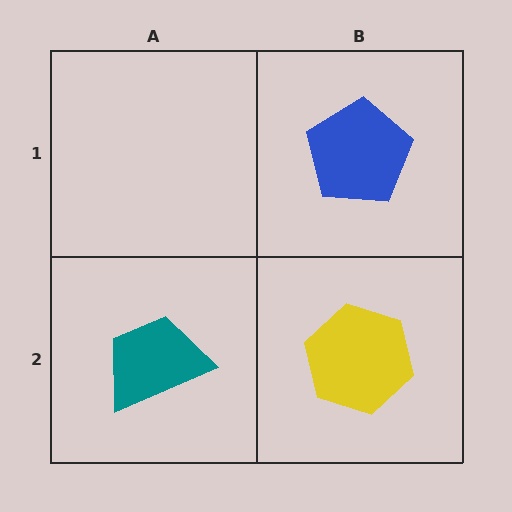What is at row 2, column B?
A yellow hexagon.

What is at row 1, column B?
A blue pentagon.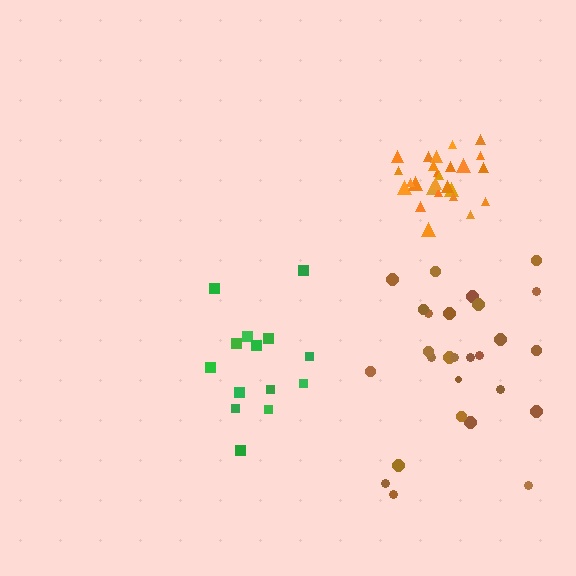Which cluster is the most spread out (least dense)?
Green.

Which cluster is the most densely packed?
Orange.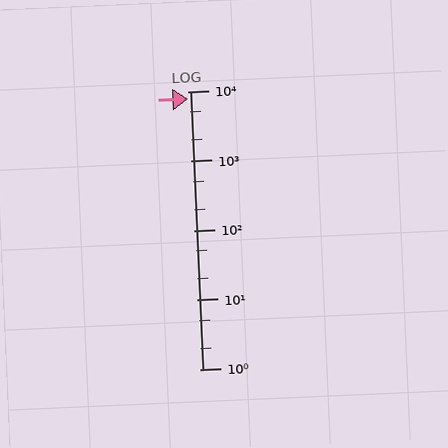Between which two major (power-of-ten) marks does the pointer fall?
The pointer is between 1000 and 10000.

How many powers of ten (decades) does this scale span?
The scale spans 4 decades, from 1 to 10000.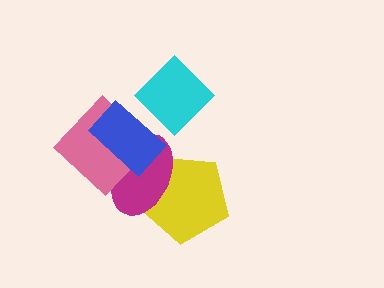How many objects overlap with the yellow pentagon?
1 object overlaps with the yellow pentagon.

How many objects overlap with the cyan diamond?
1 object overlaps with the cyan diamond.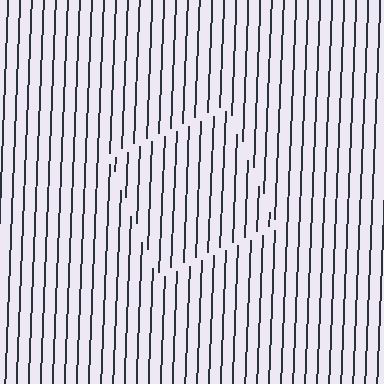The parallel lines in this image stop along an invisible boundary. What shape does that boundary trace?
An illusory square. The interior of the shape contains the same grating, shifted by half a period — the contour is defined by the phase discontinuity where line-ends from the inner and outer gratings abut.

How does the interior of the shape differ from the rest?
The interior of the shape contains the same grating, shifted by half a period — the contour is defined by the phase discontinuity where line-ends from the inner and outer gratings abut.